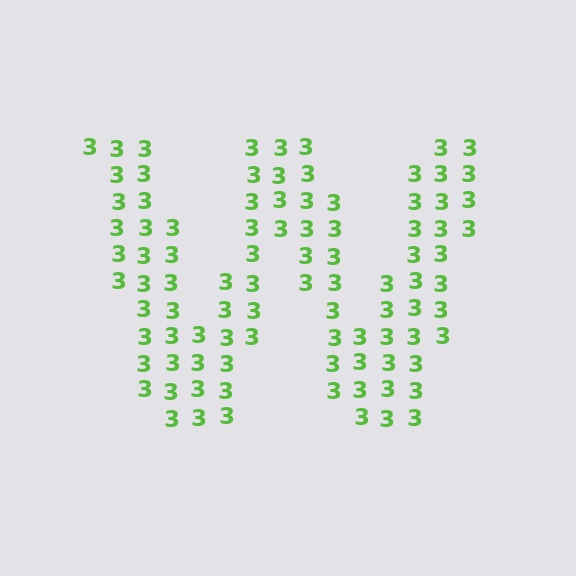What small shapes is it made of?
It is made of small digit 3's.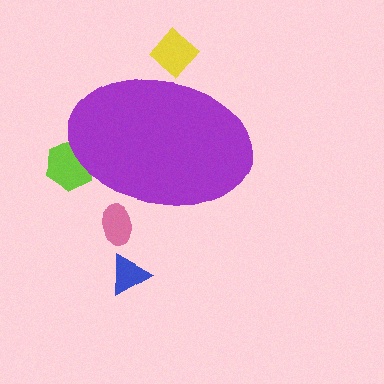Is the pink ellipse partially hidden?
Yes, the pink ellipse is partially hidden behind the purple ellipse.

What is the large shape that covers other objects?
A purple ellipse.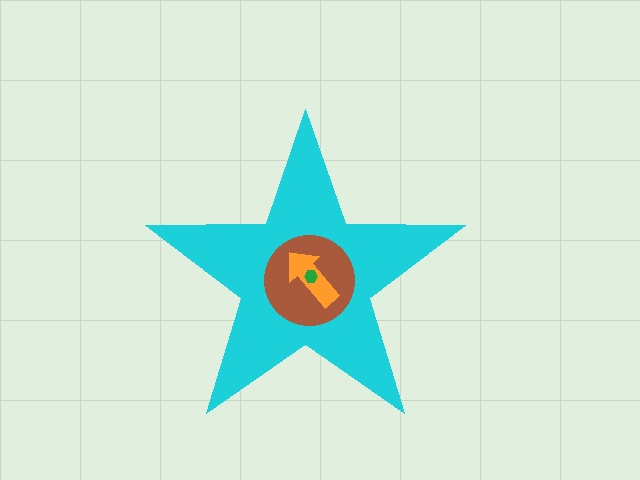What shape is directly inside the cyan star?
The brown circle.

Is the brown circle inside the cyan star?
Yes.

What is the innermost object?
The green hexagon.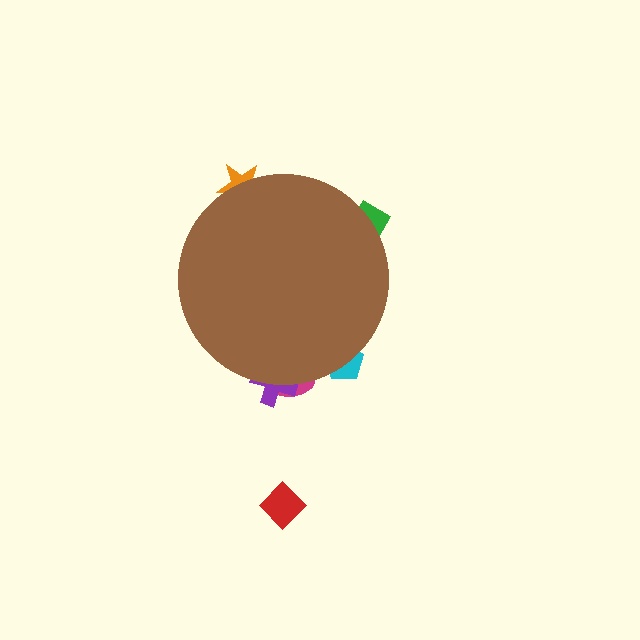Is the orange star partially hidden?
Yes, the orange star is partially hidden behind the brown circle.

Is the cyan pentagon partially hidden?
Yes, the cyan pentagon is partially hidden behind the brown circle.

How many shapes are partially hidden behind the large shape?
5 shapes are partially hidden.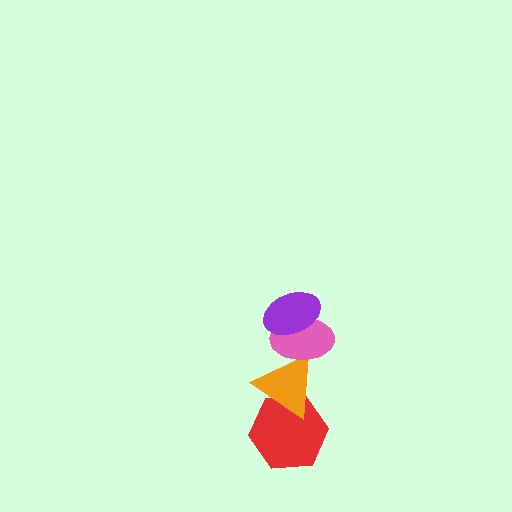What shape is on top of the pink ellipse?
The purple ellipse is on top of the pink ellipse.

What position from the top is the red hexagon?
The red hexagon is 4th from the top.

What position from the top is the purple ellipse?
The purple ellipse is 1st from the top.